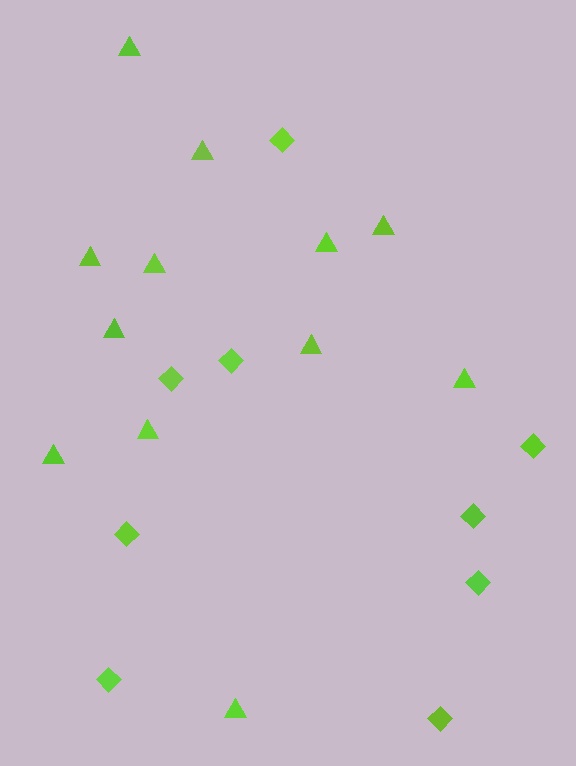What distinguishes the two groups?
There are 2 groups: one group of triangles (12) and one group of diamonds (9).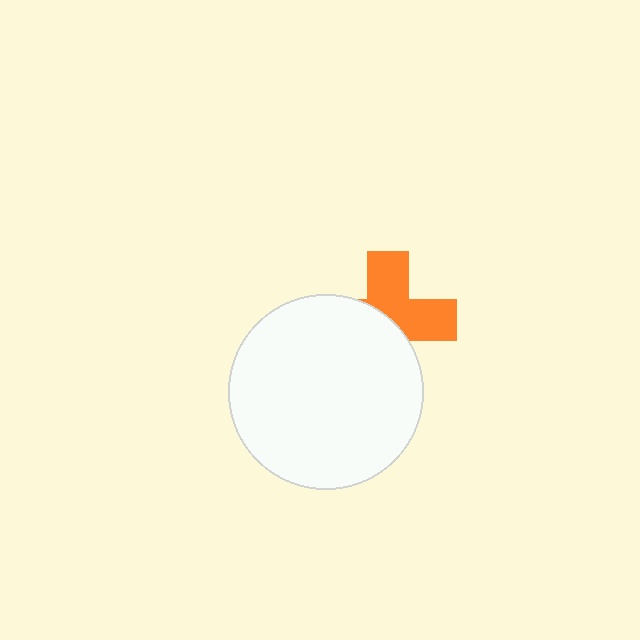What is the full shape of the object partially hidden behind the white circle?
The partially hidden object is an orange cross.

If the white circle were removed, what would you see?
You would see the complete orange cross.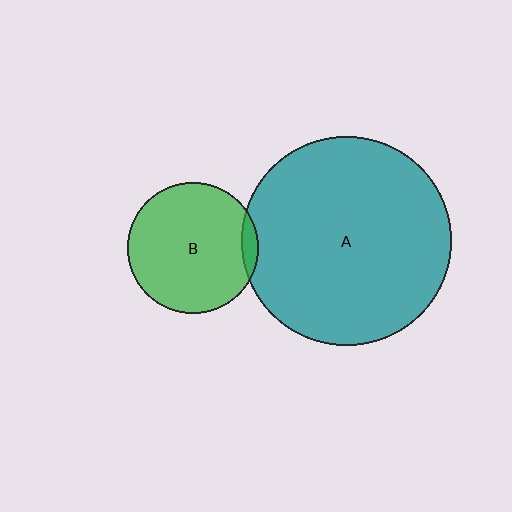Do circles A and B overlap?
Yes.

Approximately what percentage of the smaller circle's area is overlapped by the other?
Approximately 5%.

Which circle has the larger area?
Circle A (teal).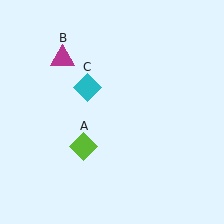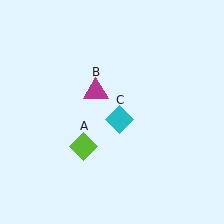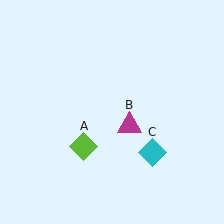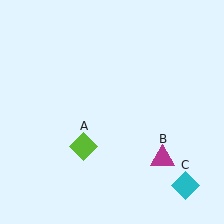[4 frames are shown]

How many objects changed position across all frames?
2 objects changed position: magenta triangle (object B), cyan diamond (object C).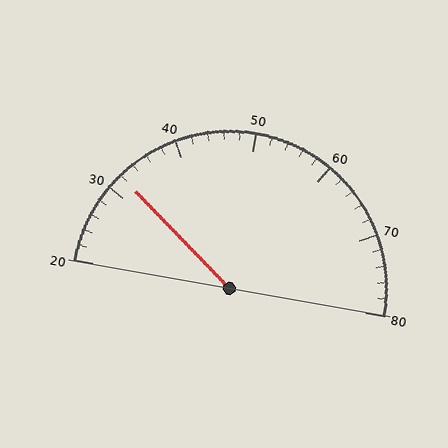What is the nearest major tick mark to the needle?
The nearest major tick mark is 30.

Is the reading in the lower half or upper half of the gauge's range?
The reading is in the lower half of the range (20 to 80).